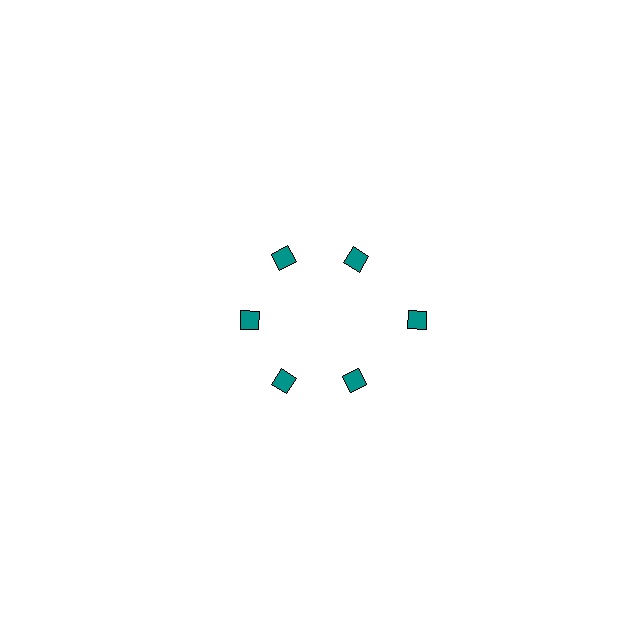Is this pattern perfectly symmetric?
No. The 6 teal diamonds are arranged in a ring, but one element near the 3 o'clock position is pushed outward from the center, breaking the 6-fold rotational symmetry.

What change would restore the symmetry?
The symmetry would be restored by moving it inward, back onto the ring so that all 6 diamonds sit at equal angles and equal distance from the center.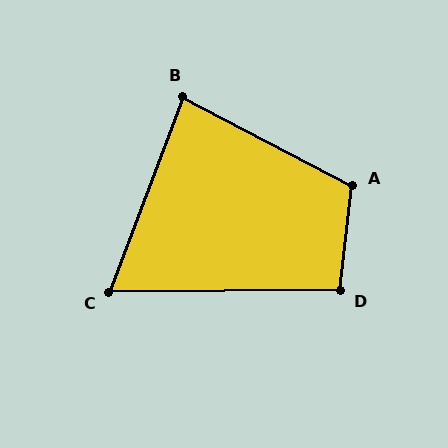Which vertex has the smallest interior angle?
C, at approximately 69 degrees.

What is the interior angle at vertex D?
Approximately 97 degrees (obtuse).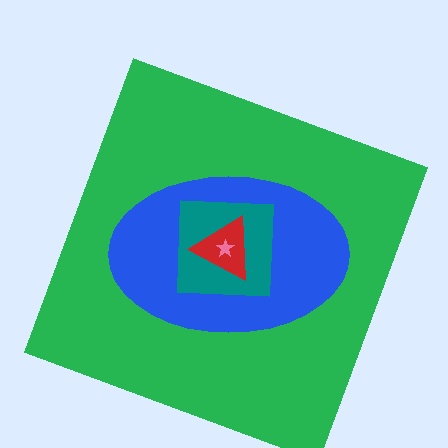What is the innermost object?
The pink star.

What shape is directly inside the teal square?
The red triangle.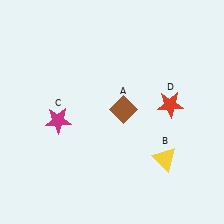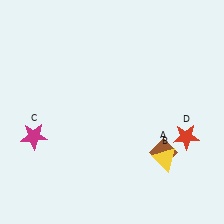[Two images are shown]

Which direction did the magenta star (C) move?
The magenta star (C) moved left.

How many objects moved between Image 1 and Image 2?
3 objects moved between the two images.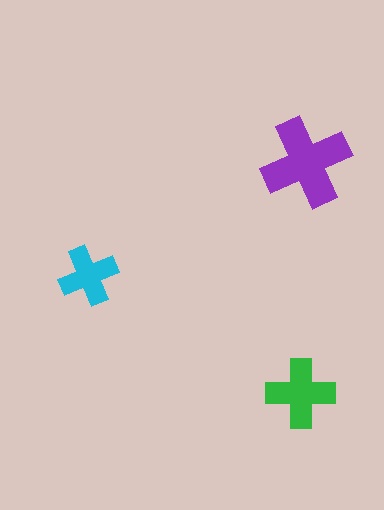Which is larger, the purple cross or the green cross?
The purple one.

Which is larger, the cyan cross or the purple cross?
The purple one.